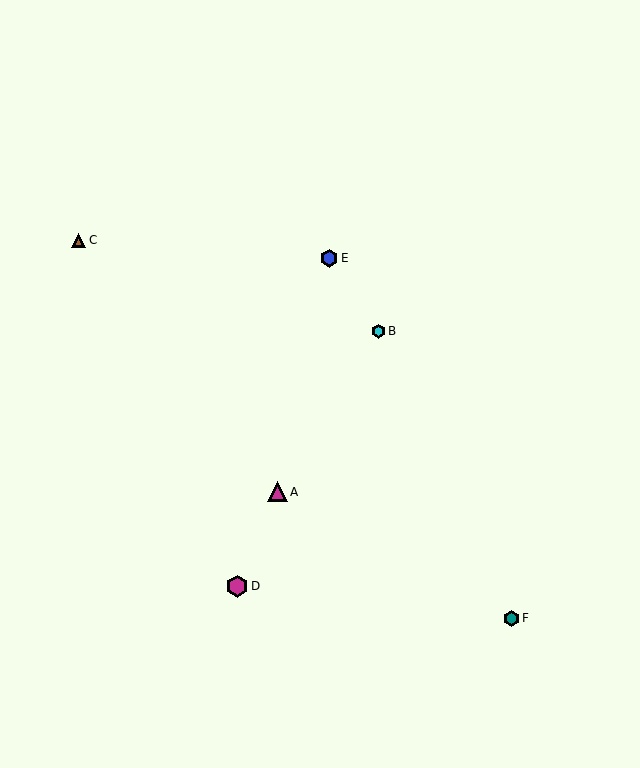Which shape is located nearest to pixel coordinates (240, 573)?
The magenta hexagon (labeled D) at (237, 586) is nearest to that location.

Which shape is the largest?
The magenta hexagon (labeled D) is the largest.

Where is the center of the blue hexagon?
The center of the blue hexagon is at (329, 258).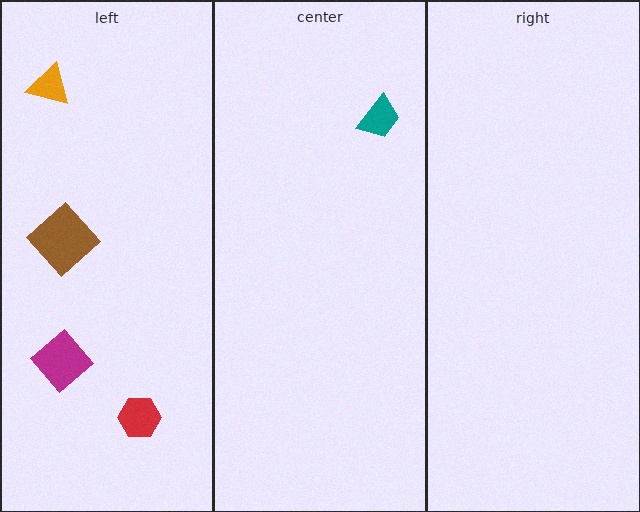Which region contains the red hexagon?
The left region.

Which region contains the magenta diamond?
The left region.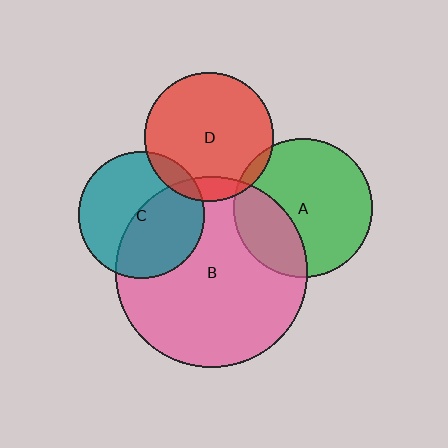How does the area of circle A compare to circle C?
Approximately 1.2 times.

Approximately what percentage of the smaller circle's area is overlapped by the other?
Approximately 10%.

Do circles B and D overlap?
Yes.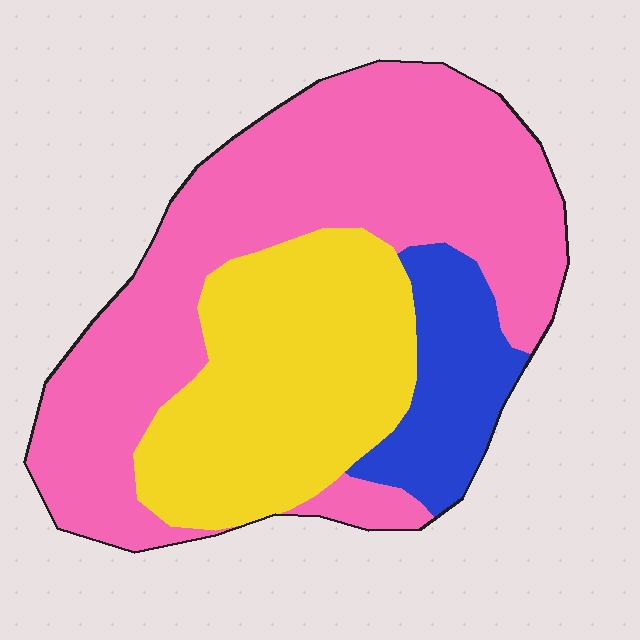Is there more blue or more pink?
Pink.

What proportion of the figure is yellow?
Yellow takes up about one third (1/3) of the figure.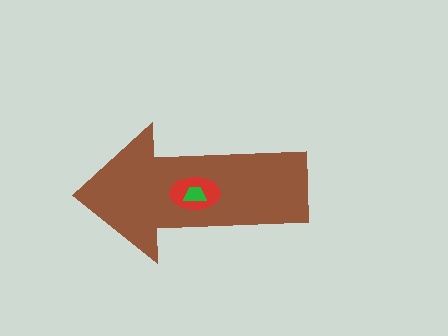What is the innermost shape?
The green trapezoid.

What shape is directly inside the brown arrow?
The red ellipse.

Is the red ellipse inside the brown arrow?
Yes.